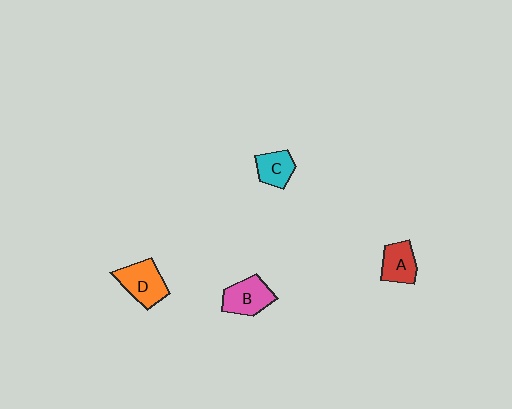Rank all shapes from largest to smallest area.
From largest to smallest: D (orange), B (pink), A (red), C (cyan).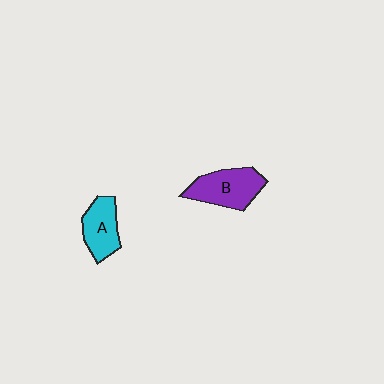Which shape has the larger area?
Shape B (purple).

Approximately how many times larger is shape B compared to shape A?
Approximately 1.3 times.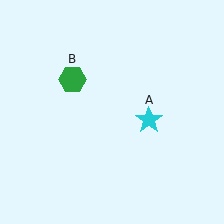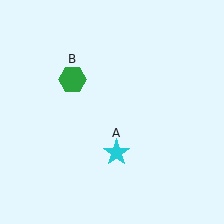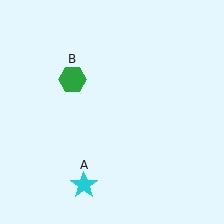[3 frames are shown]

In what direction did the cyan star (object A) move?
The cyan star (object A) moved down and to the left.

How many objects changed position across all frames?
1 object changed position: cyan star (object A).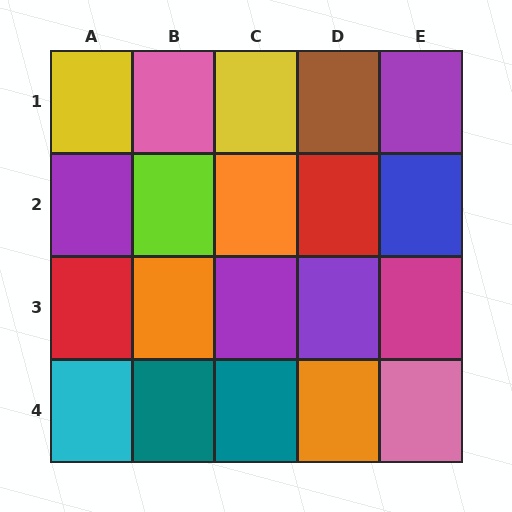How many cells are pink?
2 cells are pink.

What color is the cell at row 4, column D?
Orange.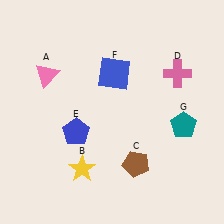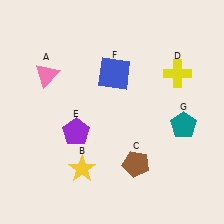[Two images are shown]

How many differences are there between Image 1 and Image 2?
There are 2 differences between the two images.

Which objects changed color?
D changed from pink to yellow. E changed from blue to purple.